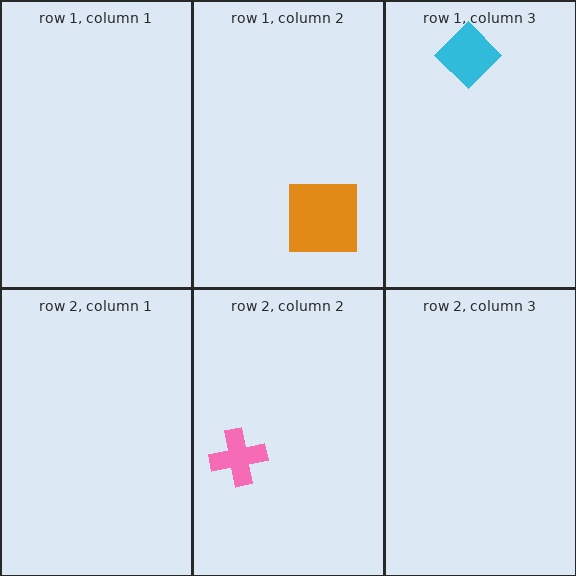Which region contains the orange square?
The row 1, column 2 region.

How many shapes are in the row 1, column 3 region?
1.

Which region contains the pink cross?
The row 2, column 2 region.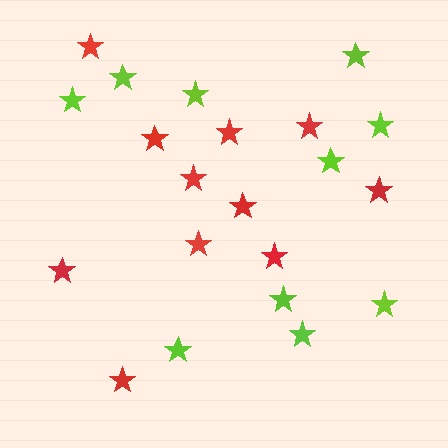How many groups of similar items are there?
There are 2 groups: one group of red stars (11) and one group of lime stars (10).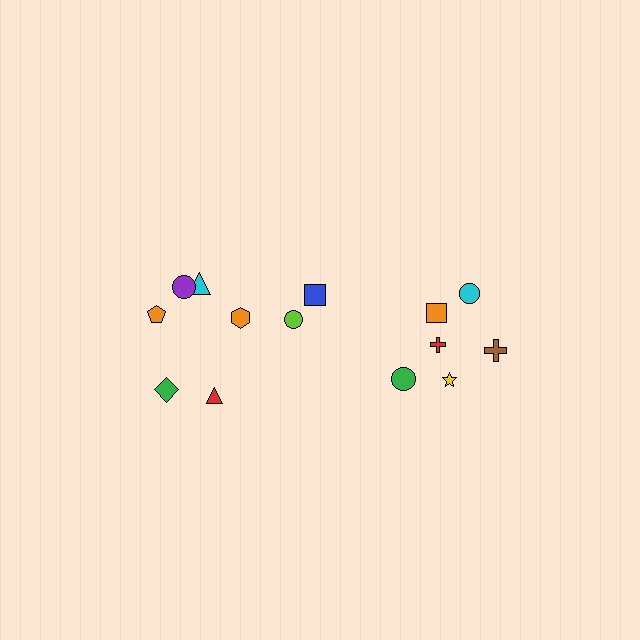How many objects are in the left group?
There are 8 objects.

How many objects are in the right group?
There are 6 objects.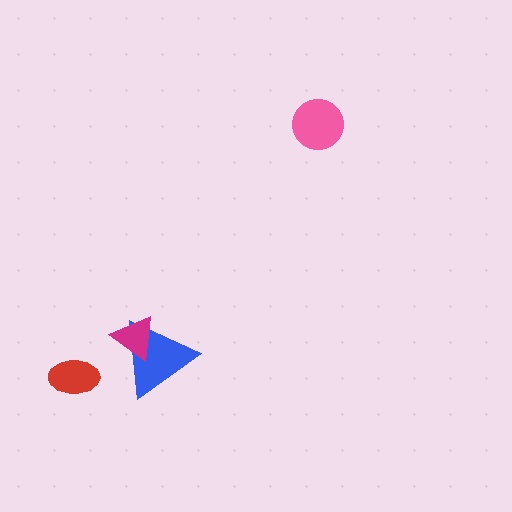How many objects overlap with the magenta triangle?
1 object overlaps with the magenta triangle.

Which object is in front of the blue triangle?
The magenta triangle is in front of the blue triangle.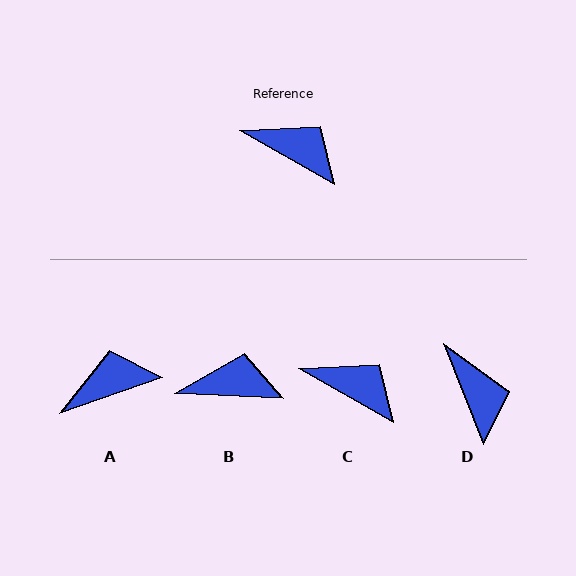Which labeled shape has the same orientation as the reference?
C.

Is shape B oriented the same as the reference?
No, it is off by about 27 degrees.